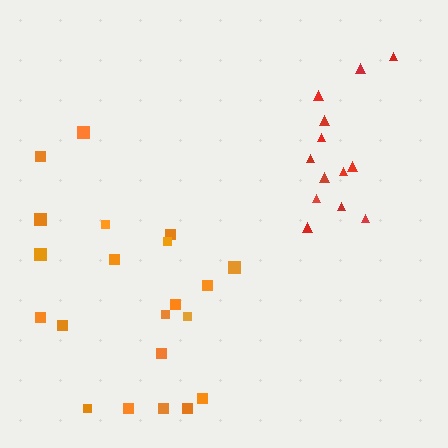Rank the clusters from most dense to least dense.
red, orange.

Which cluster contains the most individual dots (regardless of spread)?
Orange (21).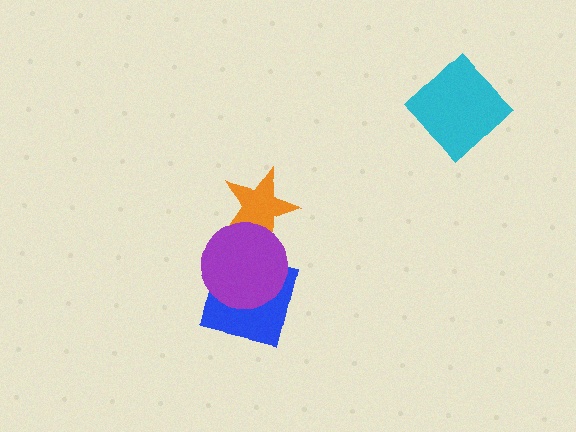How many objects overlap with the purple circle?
2 objects overlap with the purple circle.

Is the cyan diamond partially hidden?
No, no other shape covers it.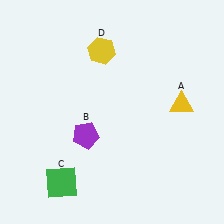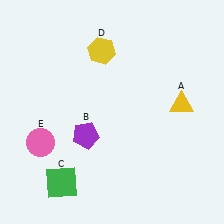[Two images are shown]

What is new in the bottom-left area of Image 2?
A pink circle (E) was added in the bottom-left area of Image 2.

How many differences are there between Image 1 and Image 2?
There is 1 difference between the two images.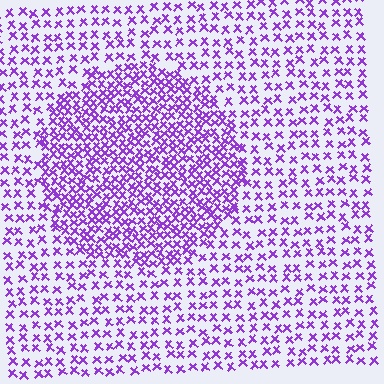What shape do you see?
I see a circle.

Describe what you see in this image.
The image contains small purple elements arranged at two different densities. A circle-shaped region is visible where the elements are more densely packed than the surrounding area.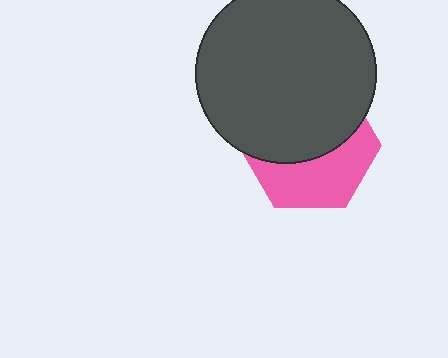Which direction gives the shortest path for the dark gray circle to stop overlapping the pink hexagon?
Moving up gives the shortest separation.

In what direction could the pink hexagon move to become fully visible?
The pink hexagon could move down. That would shift it out from behind the dark gray circle entirely.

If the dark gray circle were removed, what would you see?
You would see the complete pink hexagon.